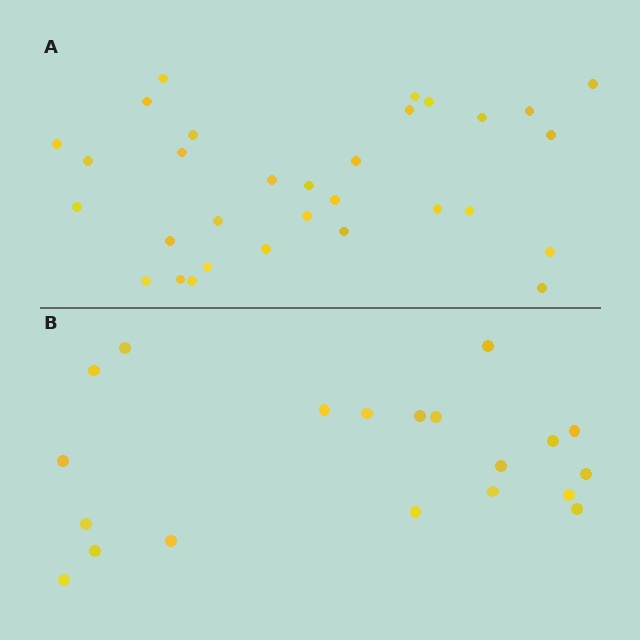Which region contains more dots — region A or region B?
Region A (the top region) has more dots.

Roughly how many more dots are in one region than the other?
Region A has roughly 12 or so more dots than region B.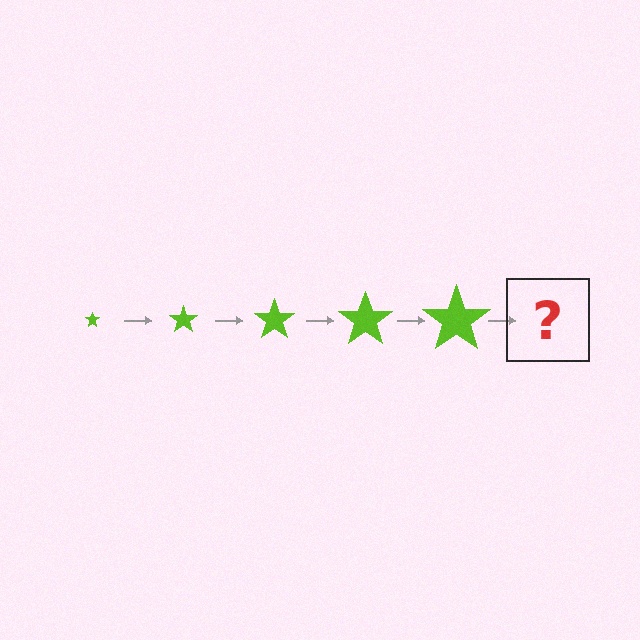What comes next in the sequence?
The next element should be a lime star, larger than the previous one.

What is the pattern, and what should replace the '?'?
The pattern is that the star gets progressively larger each step. The '?' should be a lime star, larger than the previous one.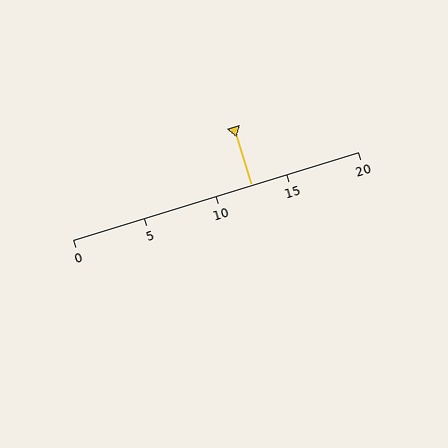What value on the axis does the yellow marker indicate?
The marker indicates approximately 12.5.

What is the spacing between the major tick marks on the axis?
The major ticks are spaced 5 apart.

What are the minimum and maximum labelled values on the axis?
The axis runs from 0 to 20.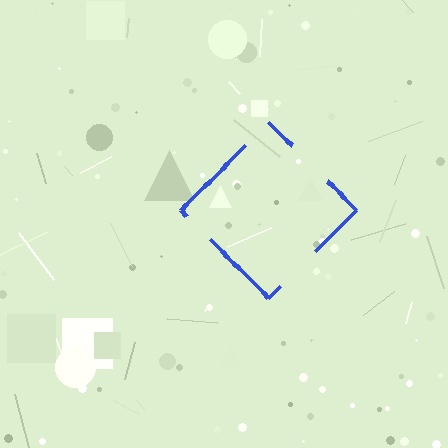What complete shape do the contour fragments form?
The contour fragments form a diamond.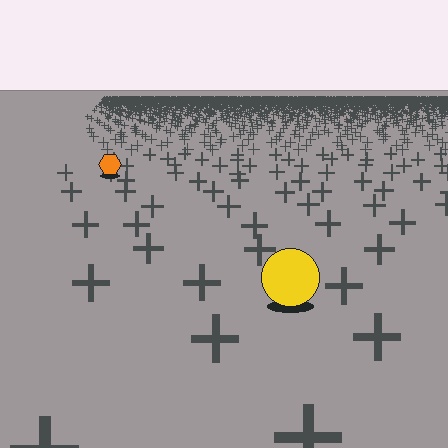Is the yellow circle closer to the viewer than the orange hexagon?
Yes. The yellow circle is closer — you can tell from the texture gradient: the ground texture is coarser near it.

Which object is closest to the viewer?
The yellow circle is closest. The texture marks near it are larger and more spread out.